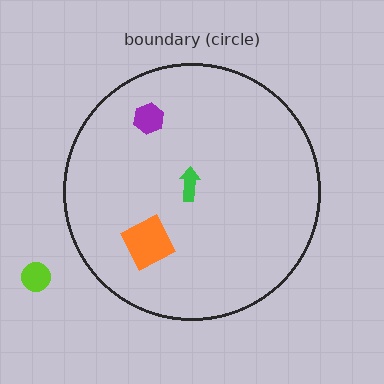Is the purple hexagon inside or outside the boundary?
Inside.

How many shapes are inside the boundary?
3 inside, 1 outside.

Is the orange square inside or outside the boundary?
Inside.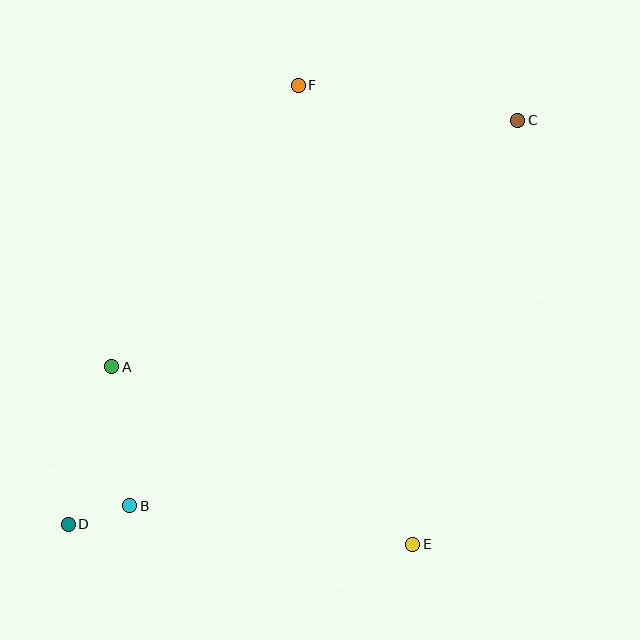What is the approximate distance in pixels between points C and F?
The distance between C and F is approximately 222 pixels.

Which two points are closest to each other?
Points B and D are closest to each other.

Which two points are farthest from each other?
Points C and D are farthest from each other.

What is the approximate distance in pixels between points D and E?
The distance between D and E is approximately 345 pixels.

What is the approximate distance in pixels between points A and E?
The distance between A and E is approximately 350 pixels.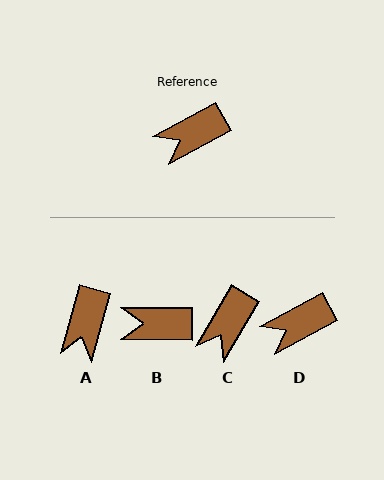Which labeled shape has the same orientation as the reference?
D.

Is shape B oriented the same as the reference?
No, it is off by about 29 degrees.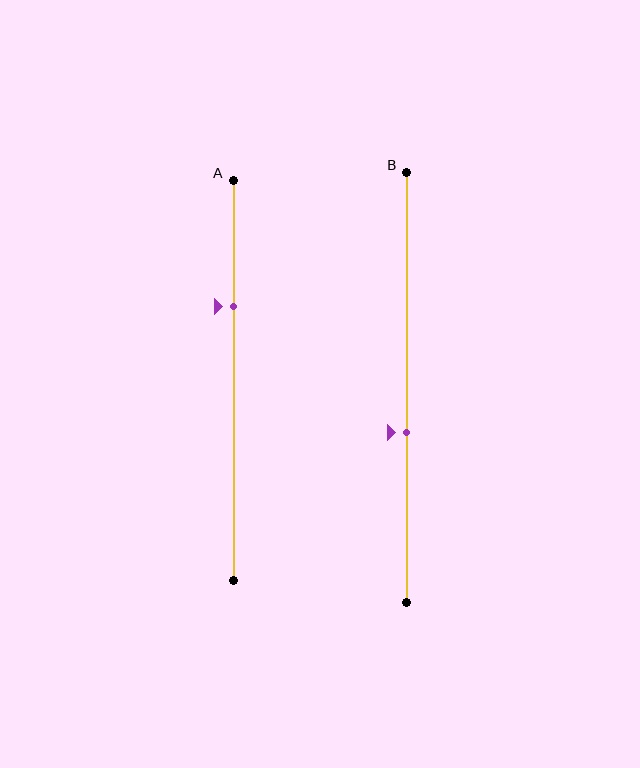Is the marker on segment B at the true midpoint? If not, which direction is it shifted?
No, the marker on segment B is shifted downward by about 11% of the segment length.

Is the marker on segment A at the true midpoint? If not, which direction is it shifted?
No, the marker on segment A is shifted upward by about 18% of the segment length.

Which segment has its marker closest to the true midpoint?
Segment B has its marker closest to the true midpoint.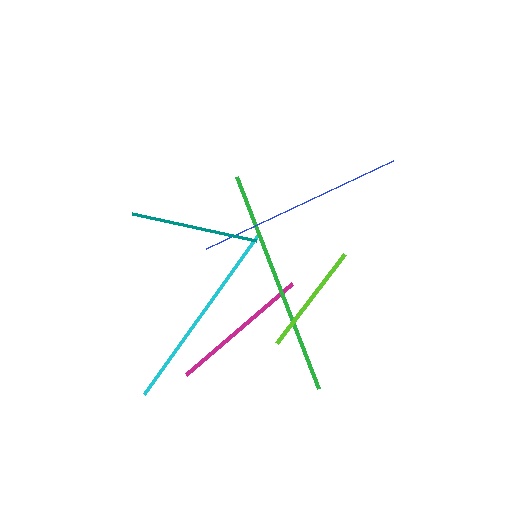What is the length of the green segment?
The green segment is approximately 228 pixels long.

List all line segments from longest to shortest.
From longest to shortest: green, blue, cyan, magenta, teal, lime.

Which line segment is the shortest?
The lime line is the shortest at approximately 112 pixels.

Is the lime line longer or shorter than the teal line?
The teal line is longer than the lime line.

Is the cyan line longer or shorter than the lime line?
The cyan line is longer than the lime line.